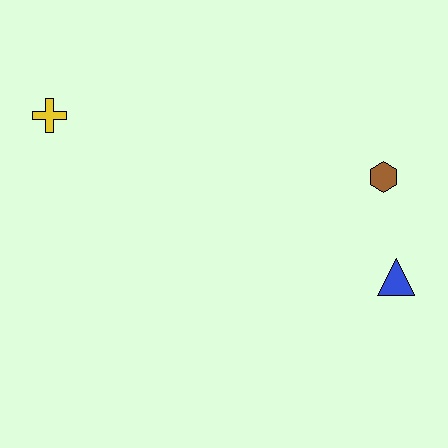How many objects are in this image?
There are 3 objects.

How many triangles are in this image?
There is 1 triangle.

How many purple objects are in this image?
There are no purple objects.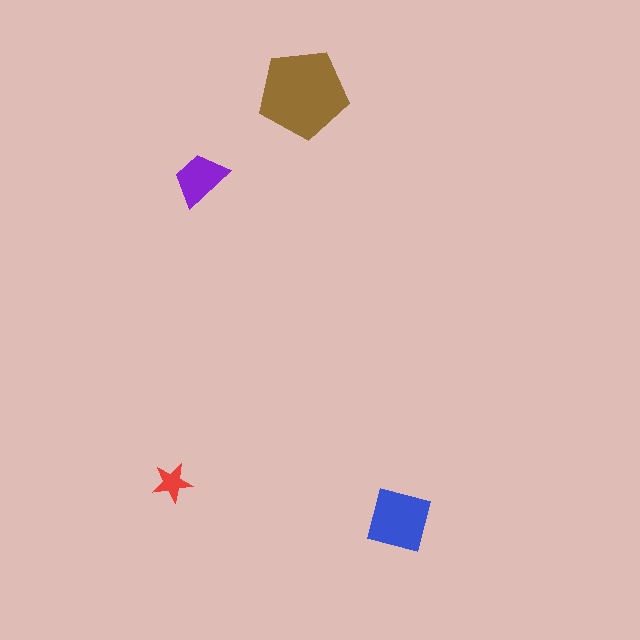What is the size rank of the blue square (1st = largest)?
2nd.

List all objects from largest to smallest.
The brown pentagon, the blue square, the purple trapezoid, the red star.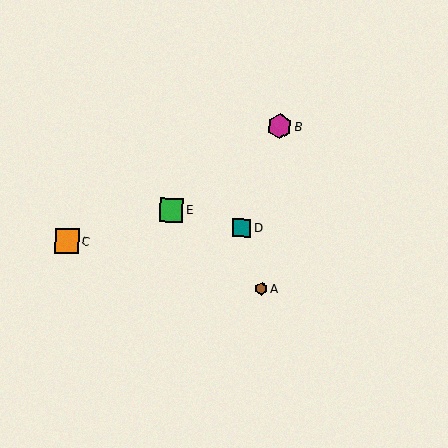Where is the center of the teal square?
The center of the teal square is at (242, 228).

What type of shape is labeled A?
Shape A is a brown hexagon.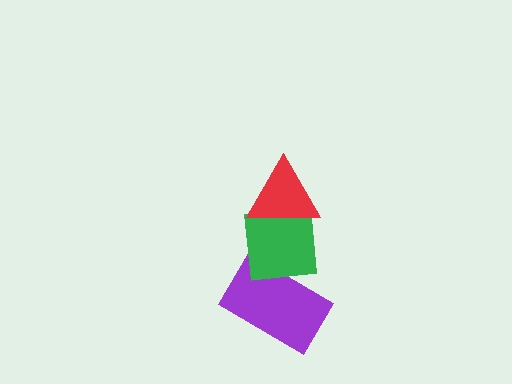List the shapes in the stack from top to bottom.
From top to bottom: the red triangle, the green square, the purple rectangle.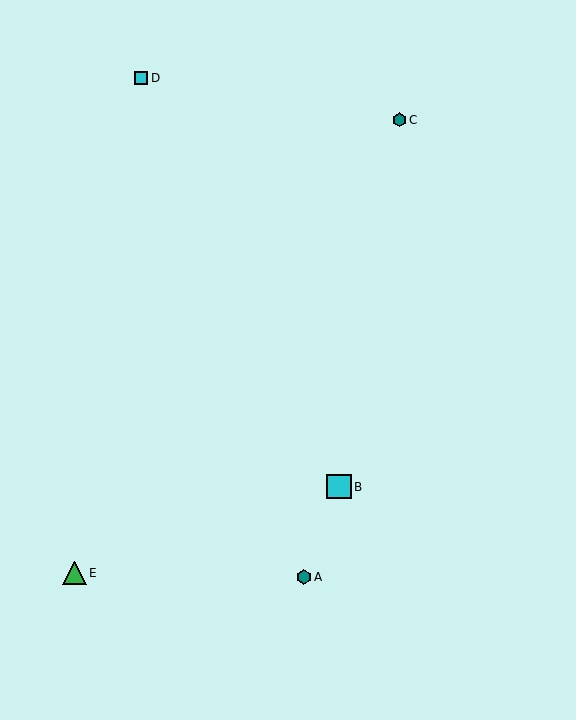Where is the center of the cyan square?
The center of the cyan square is at (141, 78).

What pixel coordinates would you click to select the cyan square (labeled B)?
Click at (339, 487) to select the cyan square B.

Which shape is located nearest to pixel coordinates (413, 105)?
The teal hexagon (labeled C) at (399, 120) is nearest to that location.